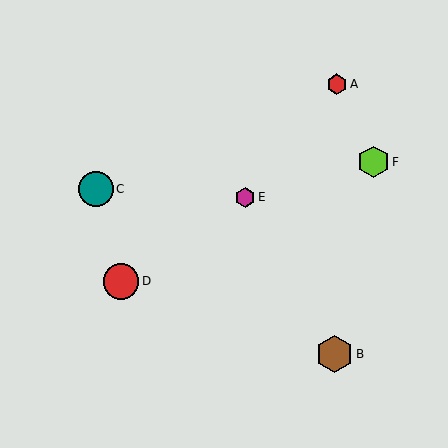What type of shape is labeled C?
Shape C is a teal circle.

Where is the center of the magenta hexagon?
The center of the magenta hexagon is at (245, 197).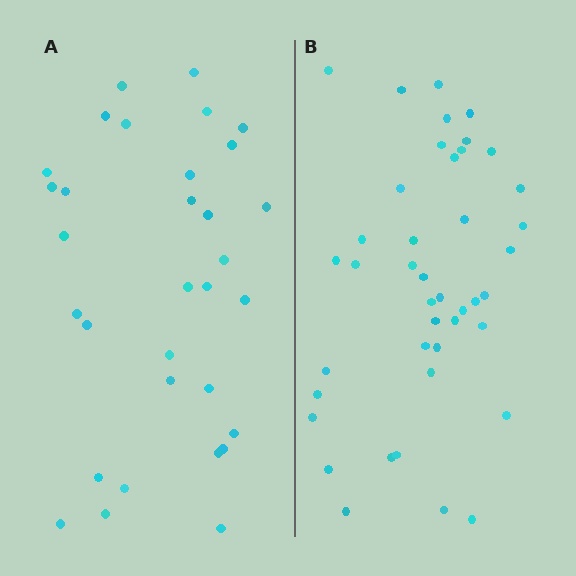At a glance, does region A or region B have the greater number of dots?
Region B (the right region) has more dots.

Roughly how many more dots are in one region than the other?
Region B has roughly 10 or so more dots than region A.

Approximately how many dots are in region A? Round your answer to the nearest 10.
About 30 dots. (The exact count is 32, which rounds to 30.)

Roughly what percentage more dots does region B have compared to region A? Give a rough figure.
About 30% more.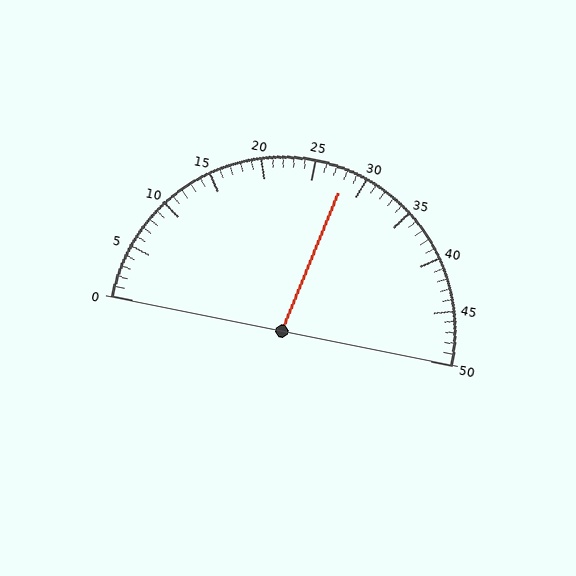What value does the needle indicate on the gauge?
The needle indicates approximately 28.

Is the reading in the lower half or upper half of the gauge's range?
The reading is in the upper half of the range (0 to 50).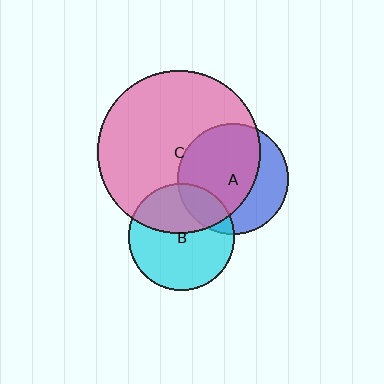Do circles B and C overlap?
Yes.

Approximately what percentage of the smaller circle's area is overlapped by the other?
Approximately 40%.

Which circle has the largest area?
Circle C (pink).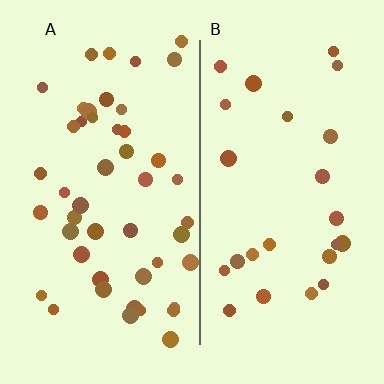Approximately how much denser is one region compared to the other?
Approximately 1.9× — region A over region B.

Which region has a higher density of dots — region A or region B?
A (the left).